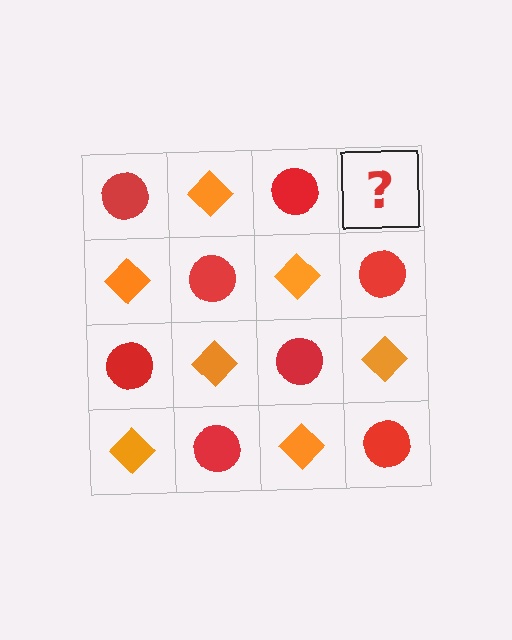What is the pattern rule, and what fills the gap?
The rule is that it alternates red circle and orange diamond in a checkerboard pattern. The gap should be filled with an orange diamond.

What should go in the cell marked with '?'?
The missing cell should contain an orange diamond.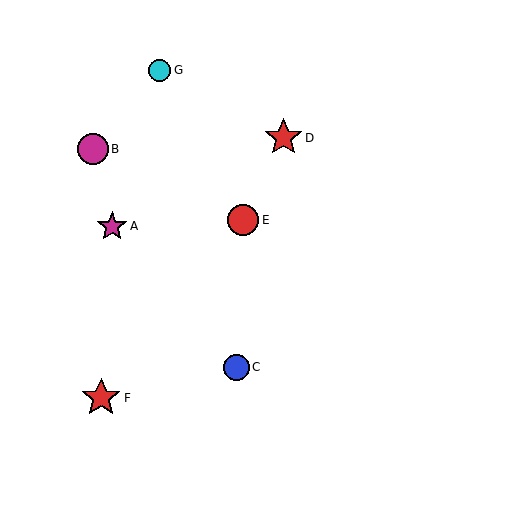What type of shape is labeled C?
Shape C is a blue circle.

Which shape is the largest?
The red star (labeled F) is the largest.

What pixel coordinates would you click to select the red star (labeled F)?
Click at (101, 398) to select the red star F.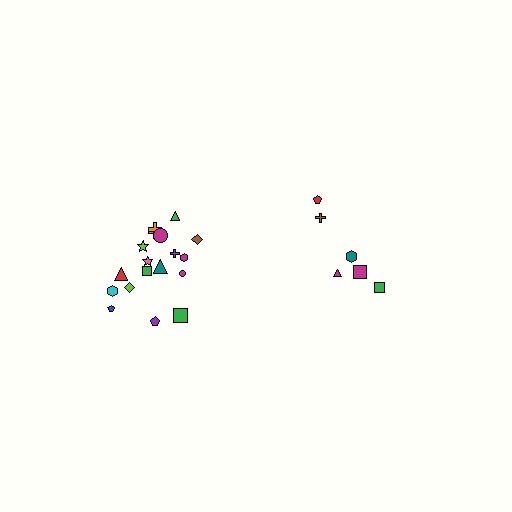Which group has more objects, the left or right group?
The left group.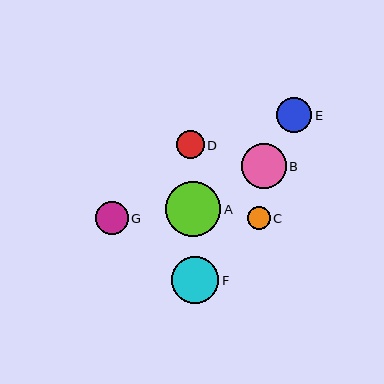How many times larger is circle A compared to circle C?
Circle A is approximately 2.4 times the size of circle C.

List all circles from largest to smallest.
From largest to smallest: A, F, B, E, G, D, C.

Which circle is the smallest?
Circle C is the smallest with a size of approximately 23 pixels.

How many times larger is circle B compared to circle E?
Circle B is approximately 1.3 times the size of circle E.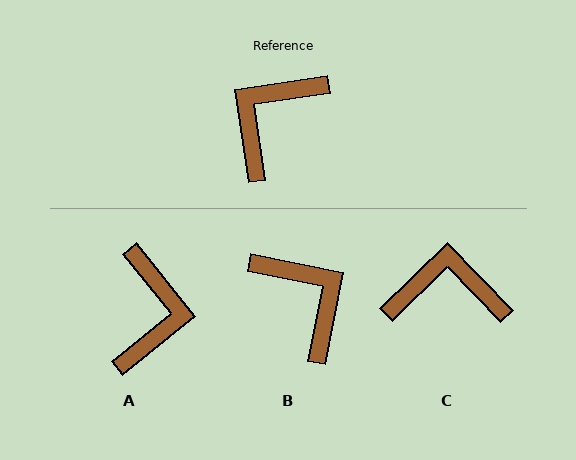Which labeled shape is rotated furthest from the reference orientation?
A, about 149 degrees away.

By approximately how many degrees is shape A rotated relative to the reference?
Approximately 149 degrees clockwise.